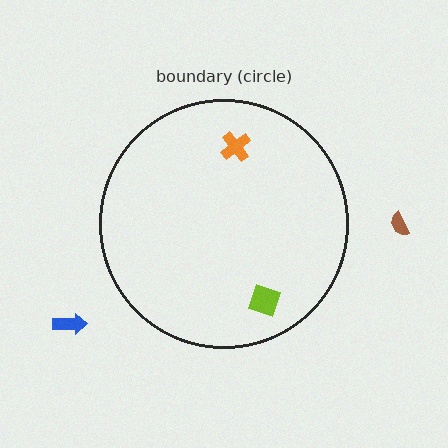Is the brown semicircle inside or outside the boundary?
Outside.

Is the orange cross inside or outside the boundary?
Inside.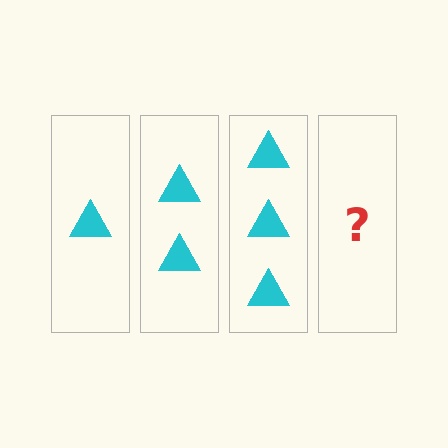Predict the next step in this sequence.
The next step is 4 triangles.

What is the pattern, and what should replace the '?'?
The pattern is that each step adds one more triangle. The '?' should be 4 triangles.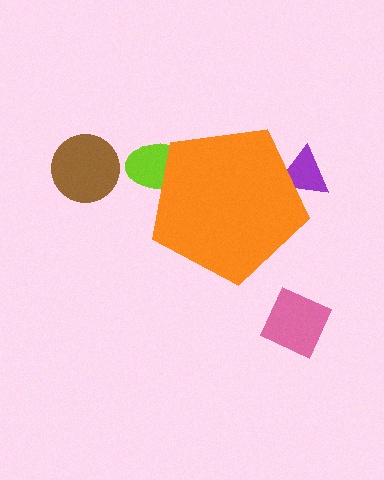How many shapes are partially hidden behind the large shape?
2 shapes are partially hidden.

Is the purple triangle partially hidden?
Yes, the purple triangle is partially hidden behind the orange pentagon.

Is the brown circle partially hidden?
No, the brown circle is fully visible.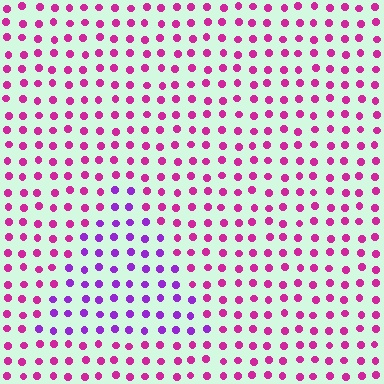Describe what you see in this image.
The image is filled with small magenta elements in a uniform arrangement. A triangle-shaped region is visible where the elements are tinted to a slightly different hue, forming a subtle color boundary.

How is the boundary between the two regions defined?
The boundary is defined purely by a slight shift in hue (about 38 degrees). Spacing, size, and orientation are identical on both sides.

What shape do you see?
I see a triangle.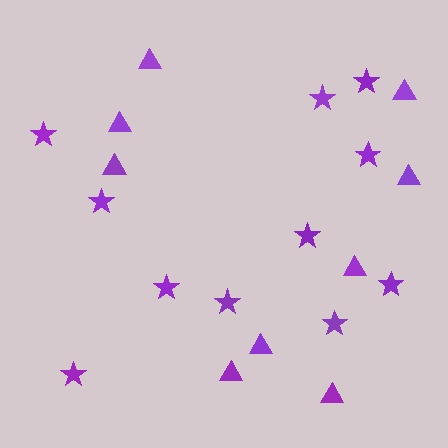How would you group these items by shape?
There are 2 groups: one group of stars (11) and one group of triangles (9).